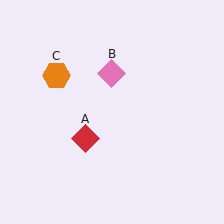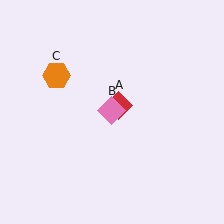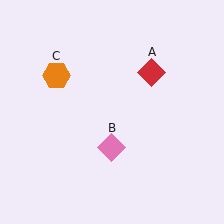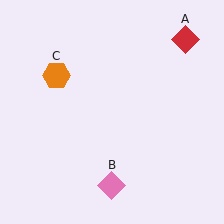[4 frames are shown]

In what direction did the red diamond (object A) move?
The red diamond (object A) moved up and to the right.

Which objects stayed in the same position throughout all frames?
Orange hexagon (object C) remained stationary.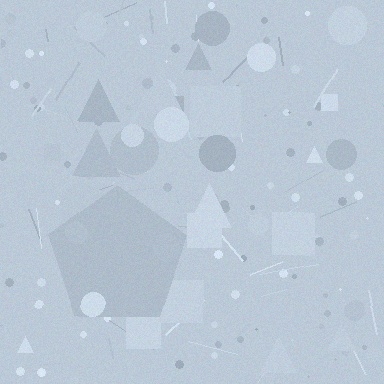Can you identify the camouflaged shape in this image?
The camouflaged shape is a pentagon.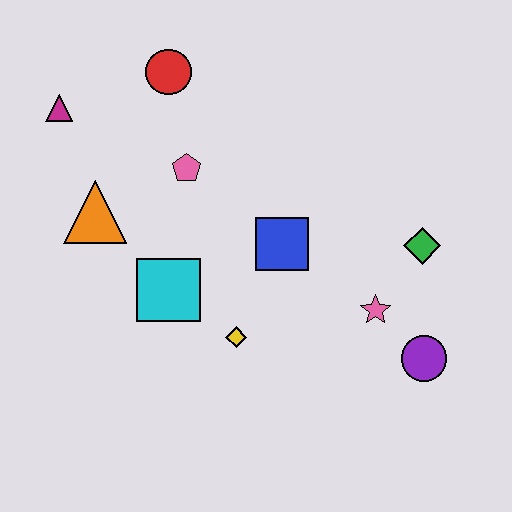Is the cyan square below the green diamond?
Yes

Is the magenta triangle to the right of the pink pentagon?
No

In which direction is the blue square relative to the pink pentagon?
The blue square is to the right of the pink pentagon.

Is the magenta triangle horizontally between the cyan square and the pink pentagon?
No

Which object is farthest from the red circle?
The purple circle is farthest from the red circle.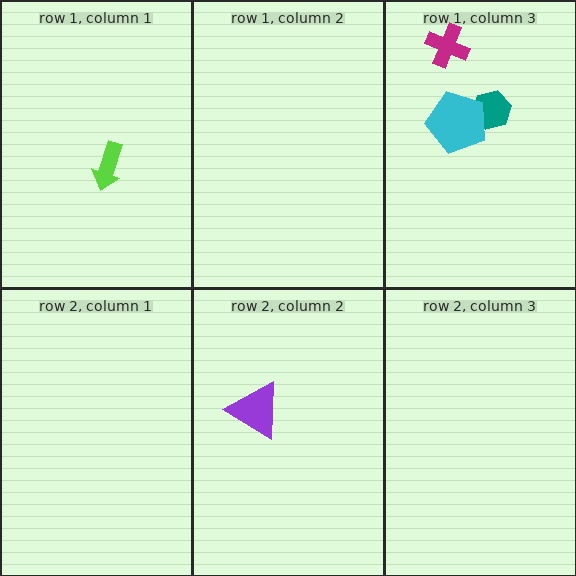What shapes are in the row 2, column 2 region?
The purple triangle.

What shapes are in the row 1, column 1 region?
The lime arrow.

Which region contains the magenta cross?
The row 1, column 3 region.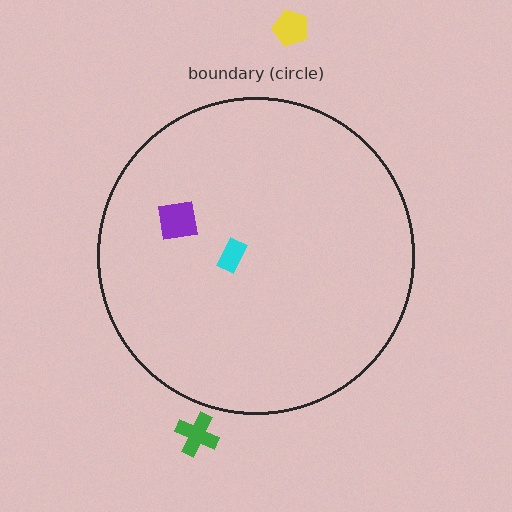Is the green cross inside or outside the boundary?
Outside.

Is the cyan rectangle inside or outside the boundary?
Inside.